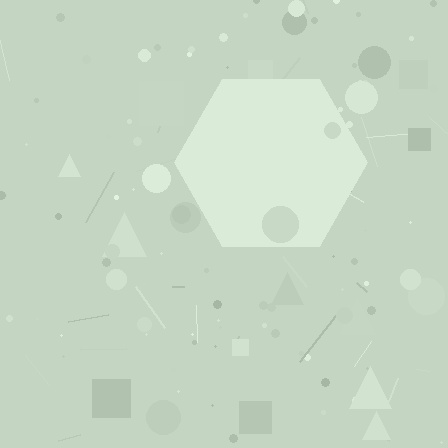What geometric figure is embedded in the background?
A hexagon is embedded in the background.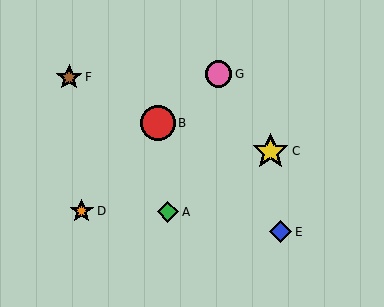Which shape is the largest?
The yellow star (labeled C) is the largest.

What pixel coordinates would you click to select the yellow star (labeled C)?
Click at (271, 151) to select the yellow star C.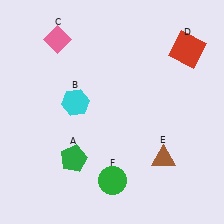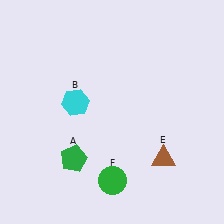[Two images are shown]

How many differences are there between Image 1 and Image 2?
There are 2 differences between the two images.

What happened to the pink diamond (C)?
The pink diamond (C) was removed in Image 2. It was in the top-left area of Image 1.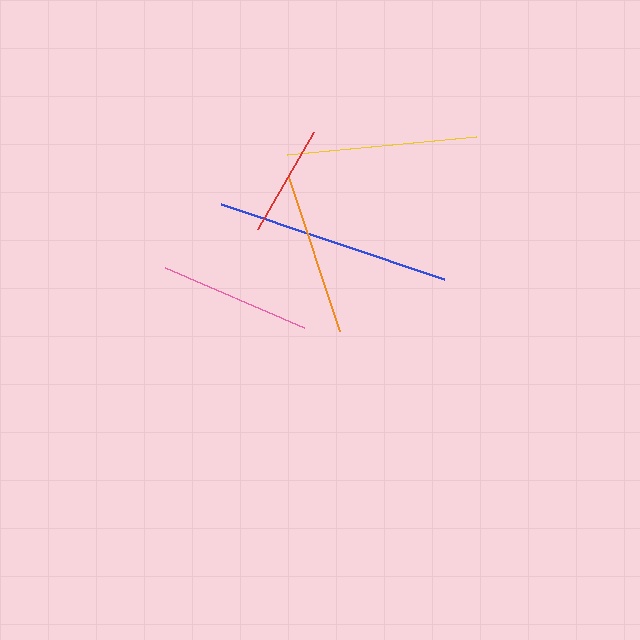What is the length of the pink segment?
The pink segment is approximately 152 pixels long.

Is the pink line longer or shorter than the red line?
The pink line is longer than the red line.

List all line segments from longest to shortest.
From longest to shortest: blue, yellow, orange, pink, red.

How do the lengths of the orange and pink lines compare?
The orange and pink lines are approximately the same length.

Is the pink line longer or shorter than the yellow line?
The yellow line is longer than the pink line.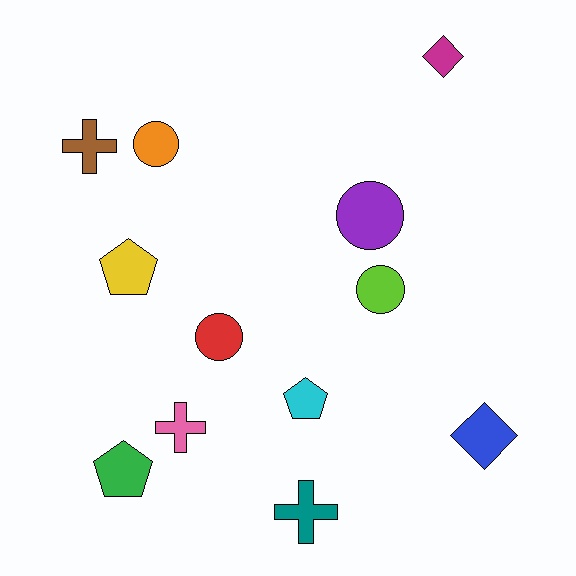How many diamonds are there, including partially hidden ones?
There are 2 diamonds.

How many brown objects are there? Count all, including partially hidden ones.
There is 1 brown object.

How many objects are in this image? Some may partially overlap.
There are 12 objects.